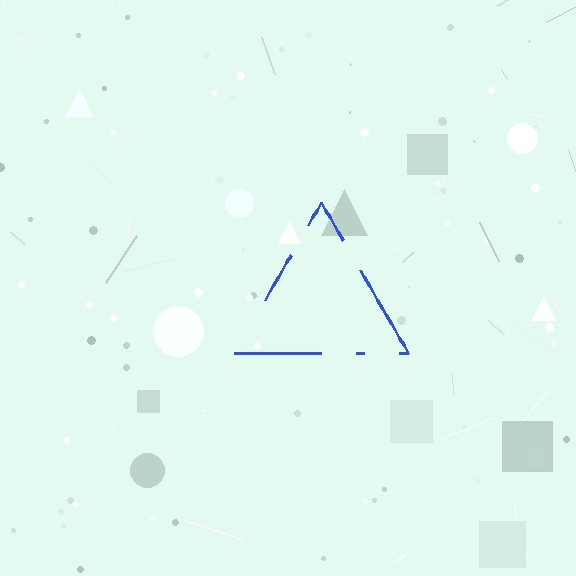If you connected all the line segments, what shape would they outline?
They would outline a triangle.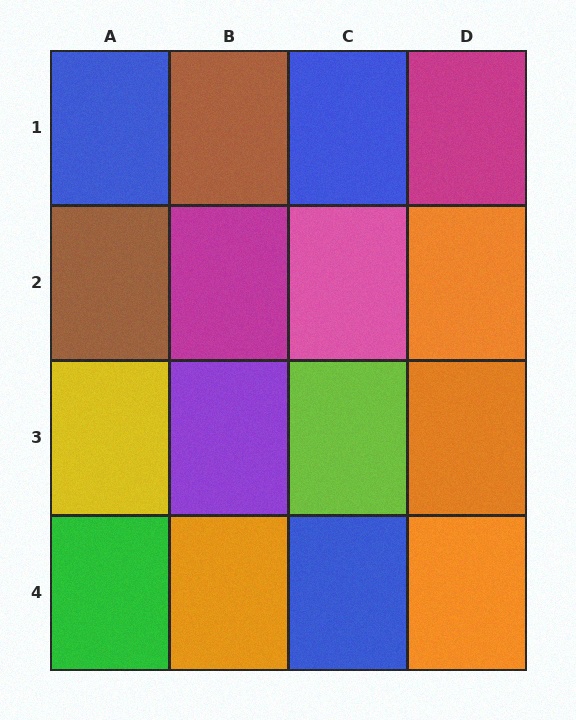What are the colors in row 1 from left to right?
Blue, brown, blue, magenta.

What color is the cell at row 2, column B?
Magenta.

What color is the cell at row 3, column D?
Orange.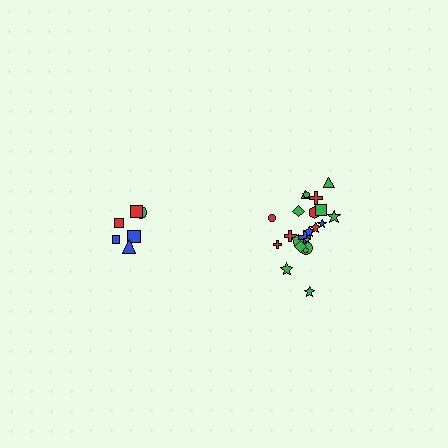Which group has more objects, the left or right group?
The right group.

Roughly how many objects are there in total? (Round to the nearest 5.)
Roughly 30 objects in total.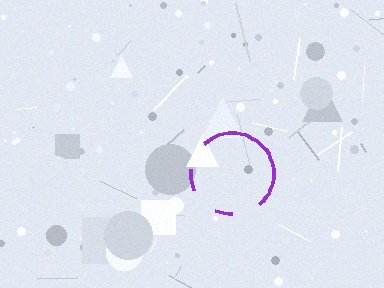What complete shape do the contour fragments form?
The contour fragments form a circle.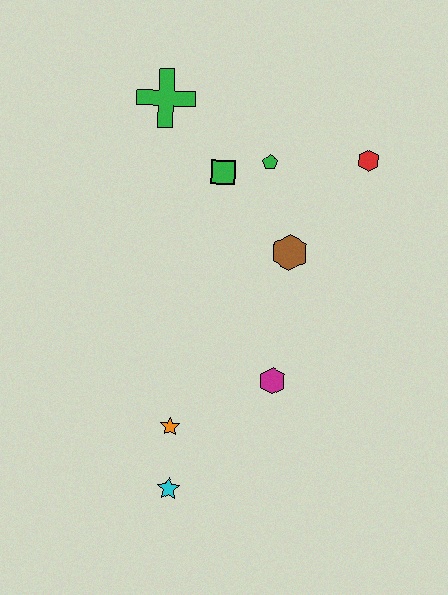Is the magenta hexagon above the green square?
No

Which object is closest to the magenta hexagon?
The orange star is closest to the magenta hexagon.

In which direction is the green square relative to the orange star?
The green square is above the orange star.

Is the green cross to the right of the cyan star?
No